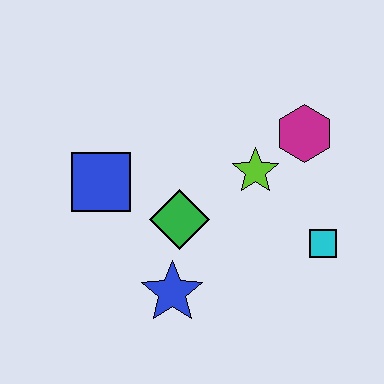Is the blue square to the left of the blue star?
Yes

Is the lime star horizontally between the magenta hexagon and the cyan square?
No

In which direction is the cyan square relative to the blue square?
The cyan square is to the right of the blue square.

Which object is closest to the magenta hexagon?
The lime star is closest to the magenta hexagon.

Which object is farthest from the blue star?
The magenta hexagon is farthest from the blue star.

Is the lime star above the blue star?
Yes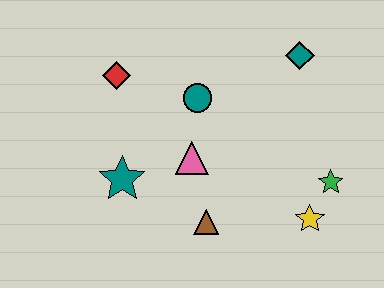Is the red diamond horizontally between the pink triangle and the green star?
No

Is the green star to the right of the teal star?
Yes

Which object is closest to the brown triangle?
The pink triangle is closest to the brown triangle.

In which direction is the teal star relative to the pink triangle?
The teal star is to the left of the pink triangle.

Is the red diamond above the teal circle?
Yes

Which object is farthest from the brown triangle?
The teal diamond is farthest from the brown triangle.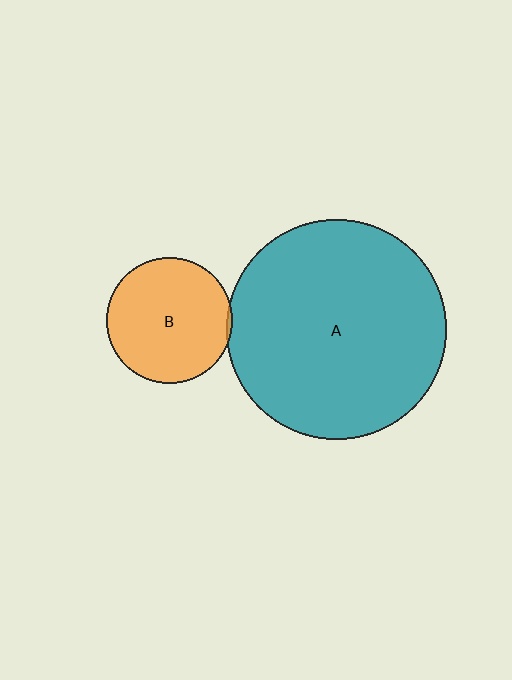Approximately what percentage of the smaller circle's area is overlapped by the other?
Approximately 5%.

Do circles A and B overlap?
Yes.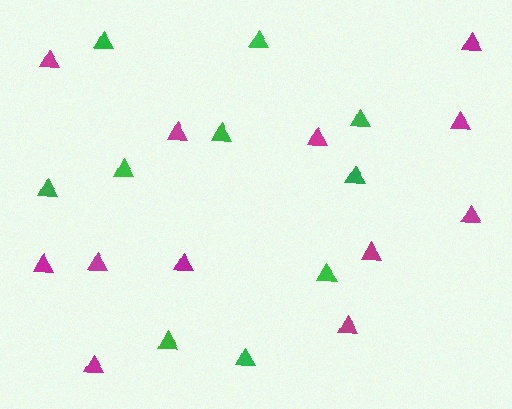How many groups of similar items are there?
There are 2 groups: one group of magenta triangles (12) and one group of green triangles (10).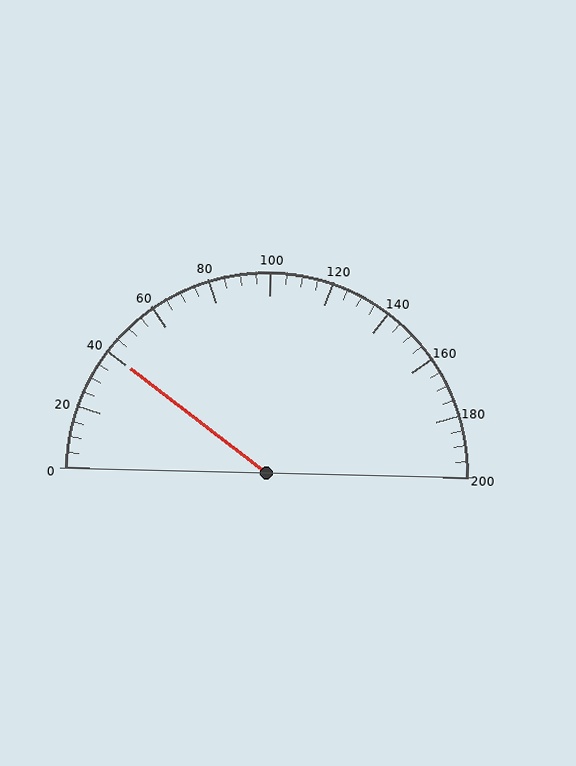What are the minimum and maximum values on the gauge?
The gauge ranges from 0 to 200.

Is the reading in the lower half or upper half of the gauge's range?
The reading is in the lower half of the range (0 to 200).